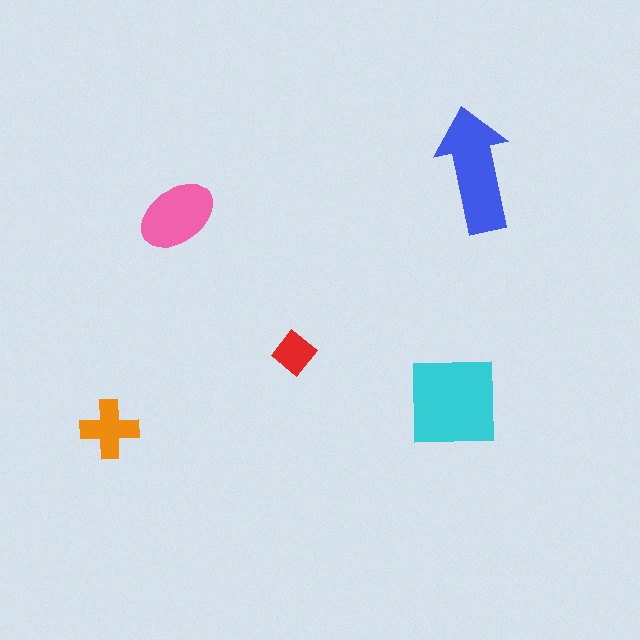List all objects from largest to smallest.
The cyan square, the blue arrow, the pink ellipse, the orange cross, the red diamond.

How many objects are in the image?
There are 5 objects in the image.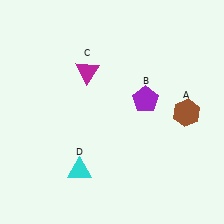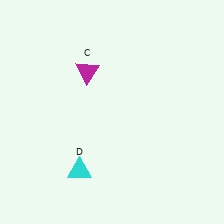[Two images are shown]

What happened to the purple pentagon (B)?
The purple pentagon (B) was removed in Image 2. It was in the top-right area of Image 1.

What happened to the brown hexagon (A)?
The brown hexagon (A) was removed in Image 2. It was in the bottom-right area of Image 1.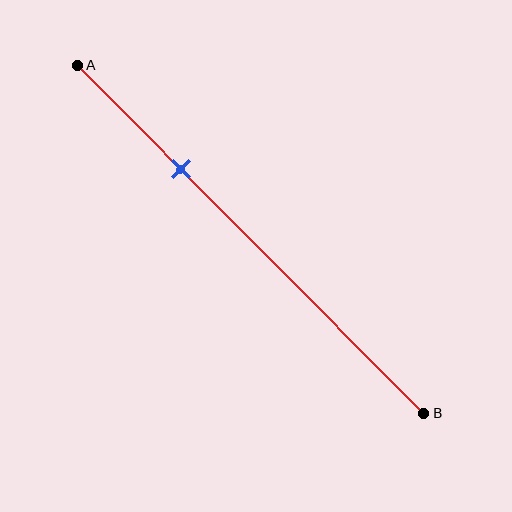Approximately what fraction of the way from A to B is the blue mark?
The blue mark is approximately 30% of the way from A to B.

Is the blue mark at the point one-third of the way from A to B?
No, the mark is at about 30% from A, not at the 33% one-third point.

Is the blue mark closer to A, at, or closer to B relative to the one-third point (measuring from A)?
The blue mark is closer to point A than the one-third point of segment AB.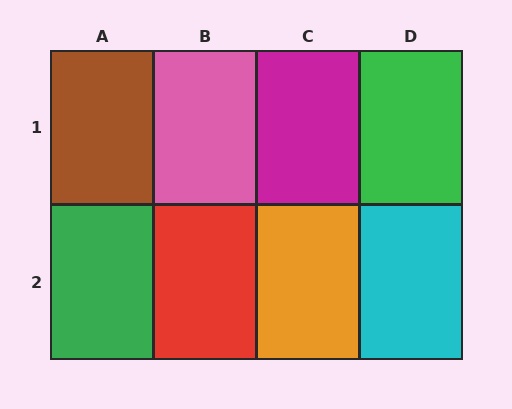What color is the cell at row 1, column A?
Brown.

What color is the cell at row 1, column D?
Green.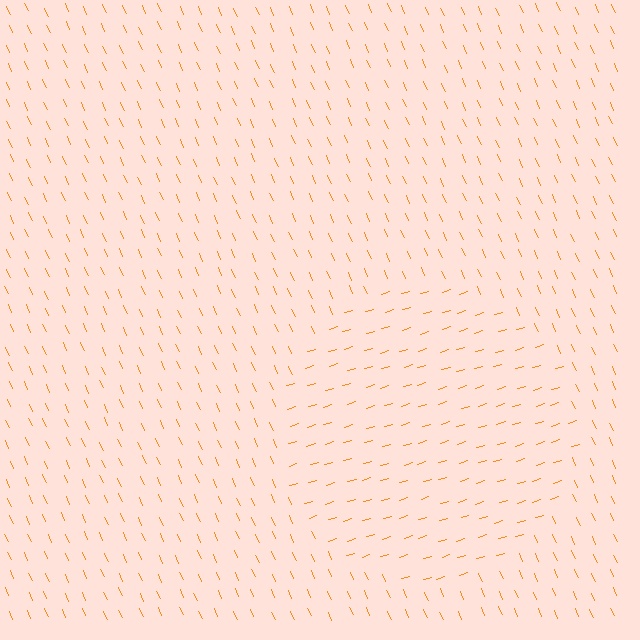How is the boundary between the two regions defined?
The boundary is defined purely by a change in line orientation (approximately 83 degrees difference). All lines are the same color and thickness.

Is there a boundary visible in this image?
Yes, there is a texture boundary formed by a change in line orientation.